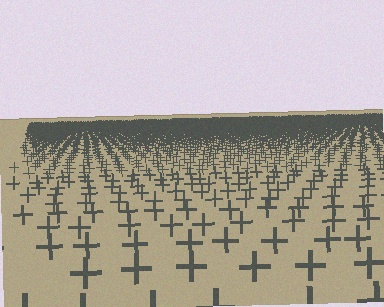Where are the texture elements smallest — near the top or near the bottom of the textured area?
Near the top.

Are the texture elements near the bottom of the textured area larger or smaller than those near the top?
Larger. Near the bottom, elements are closer to the viewer and appear at a bigger on-screen size.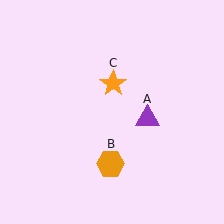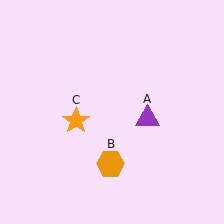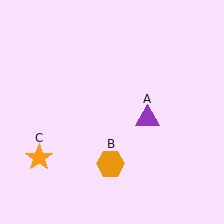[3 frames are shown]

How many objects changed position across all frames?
1 object changed position: orange star (object C).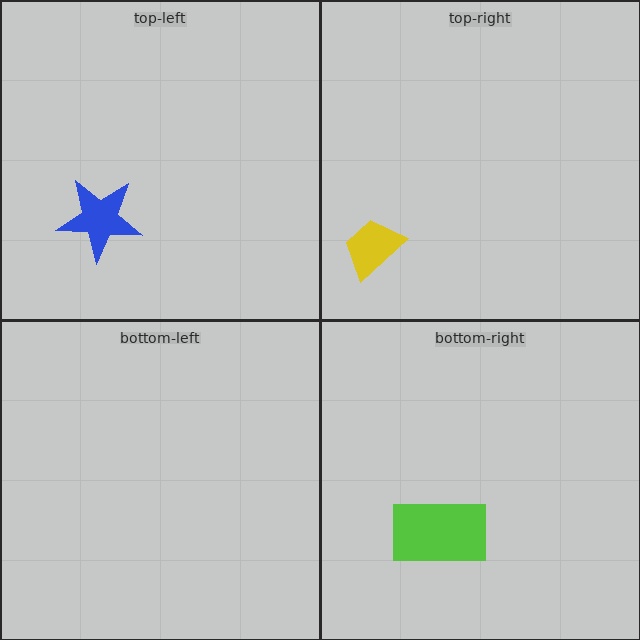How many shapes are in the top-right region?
1.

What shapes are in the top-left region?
The blue star.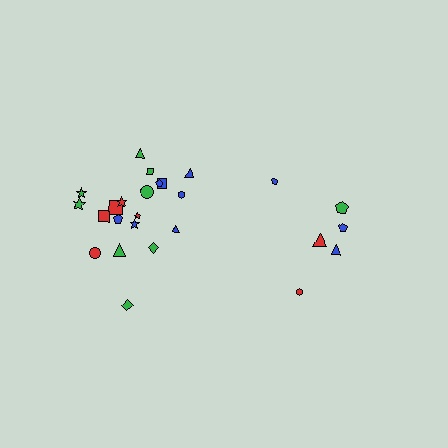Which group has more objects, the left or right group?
The left group.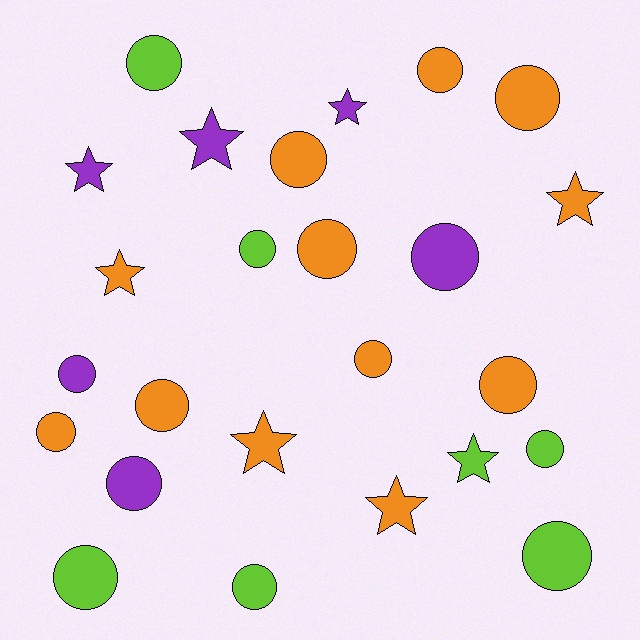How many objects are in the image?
There are 25 objects.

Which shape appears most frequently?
Circle, with 17 objects.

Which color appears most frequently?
Orange, with 12 objects.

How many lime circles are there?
There are 6 lime circles.